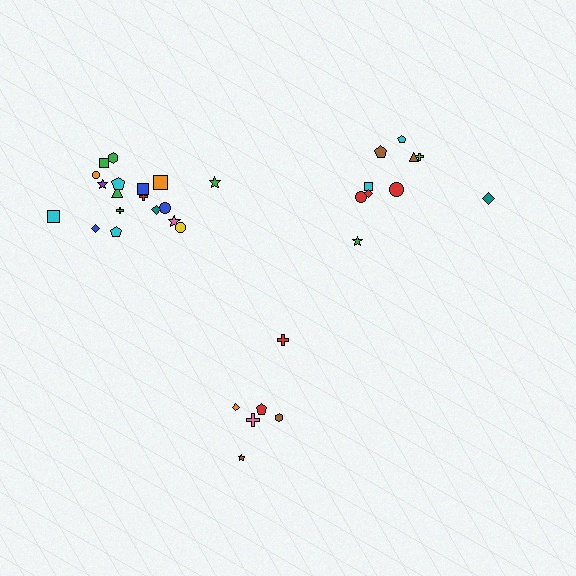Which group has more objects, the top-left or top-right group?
The top-left group.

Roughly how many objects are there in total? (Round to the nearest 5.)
Roughly 35 objects in total.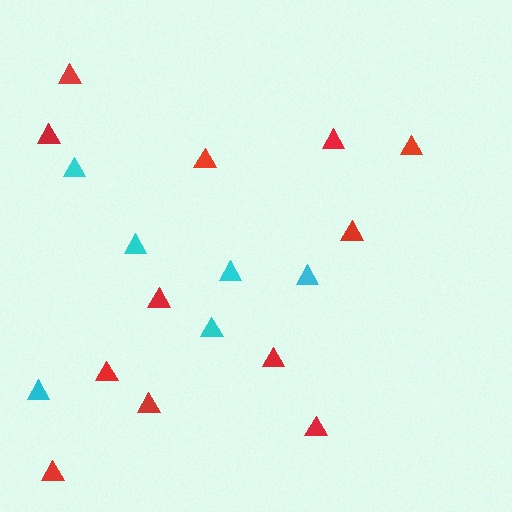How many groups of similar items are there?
There are 2 groups: one group of red triangles (12) and one group of cyan triangles (6).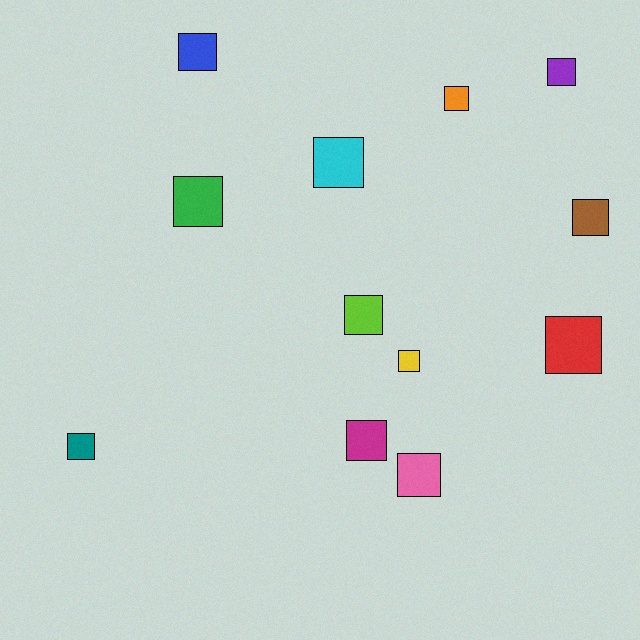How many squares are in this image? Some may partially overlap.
There are 12 squares.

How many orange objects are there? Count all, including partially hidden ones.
There is 1 orange object.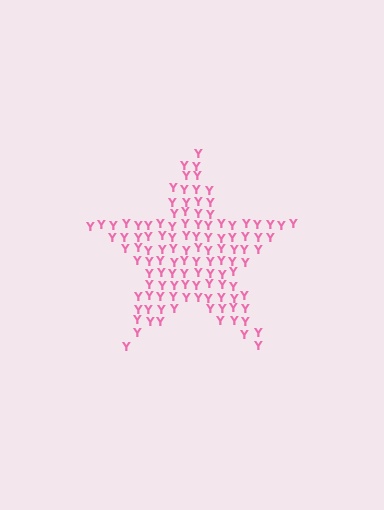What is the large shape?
The large shape is a star.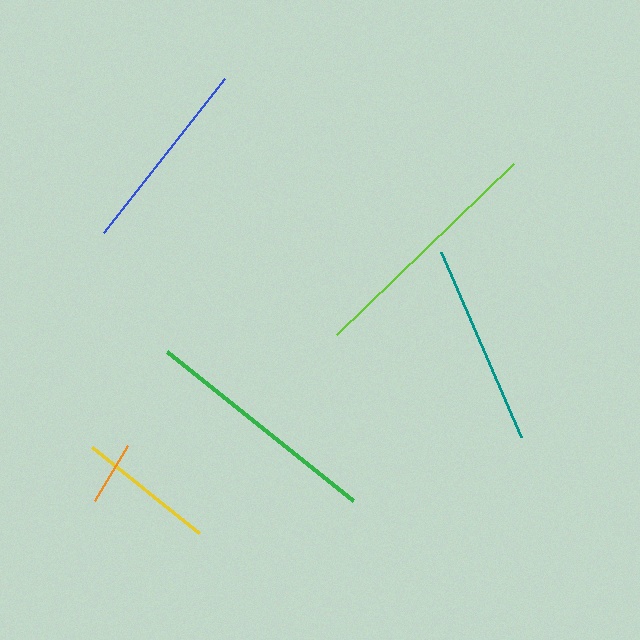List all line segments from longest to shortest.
From longest to shortest: lime, green, teal, blue, yellow, orange.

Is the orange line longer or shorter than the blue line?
The blue line is longer than the orange line.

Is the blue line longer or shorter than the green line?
The green line is longer than the blue line.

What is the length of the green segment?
The green segment is approximately 239 pixels long.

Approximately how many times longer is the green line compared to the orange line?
The green line is approximately 3.8 times the length of the orange line.